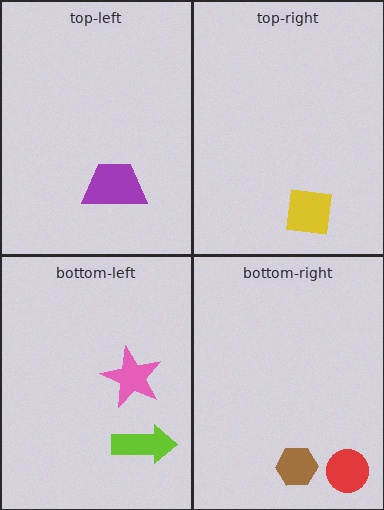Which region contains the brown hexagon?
The bottom-right region.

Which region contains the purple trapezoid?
The top-left region.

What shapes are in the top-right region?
The yellow square.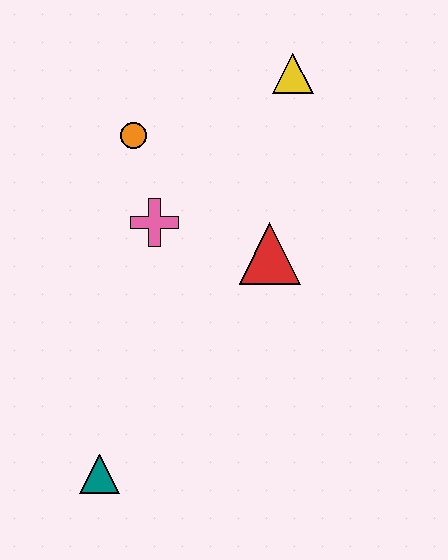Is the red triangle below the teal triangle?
No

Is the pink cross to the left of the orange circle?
No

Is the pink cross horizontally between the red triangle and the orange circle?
Yes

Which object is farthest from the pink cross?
The teal triangle is farthest from the pink cross.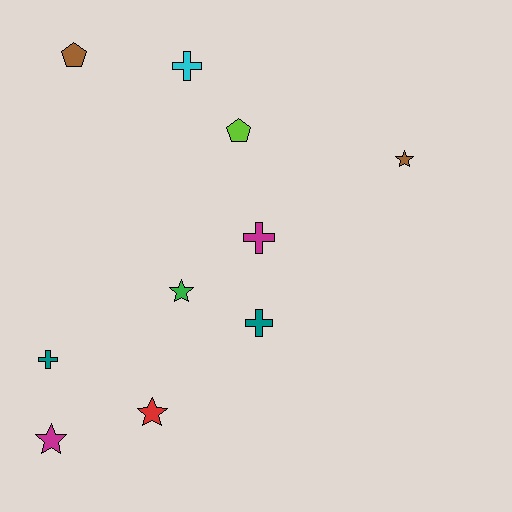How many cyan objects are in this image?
There is 1 cyan object.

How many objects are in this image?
There are 10 objects.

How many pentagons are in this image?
There are 2 pentagons.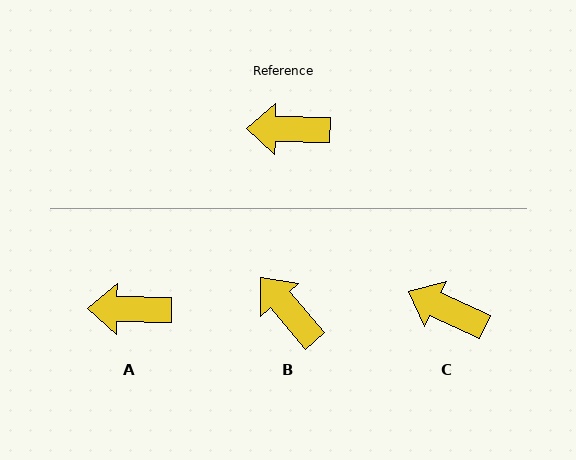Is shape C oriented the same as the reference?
No, it is off by about 24 degrees.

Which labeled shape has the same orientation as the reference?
A.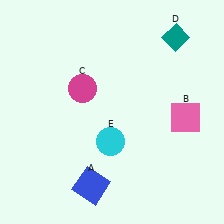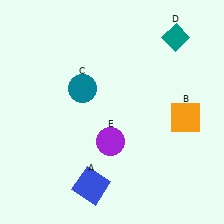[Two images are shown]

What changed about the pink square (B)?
In Image 1, B is pink. In Image 2, it changed to orange.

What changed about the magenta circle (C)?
In Image 1, C is magenta. In Image 2, it changed to teal.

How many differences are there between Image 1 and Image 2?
There are 3 differences between the two images.